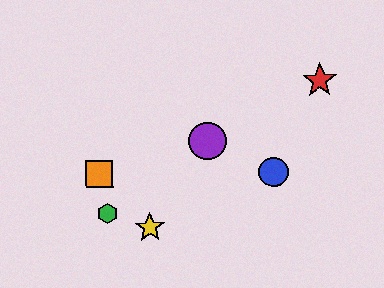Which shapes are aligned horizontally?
The blue circle, the orange square are aligned horizontally.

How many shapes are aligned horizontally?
2 shapes (the blue circle, the orange square) are aligned horizontally.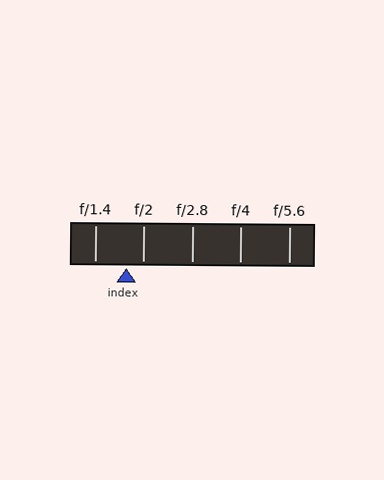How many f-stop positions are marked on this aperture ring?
There are 5 f-stop positions marked.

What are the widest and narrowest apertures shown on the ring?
The widest aperture shown is f/1.4 and the narrowest is f/5.6.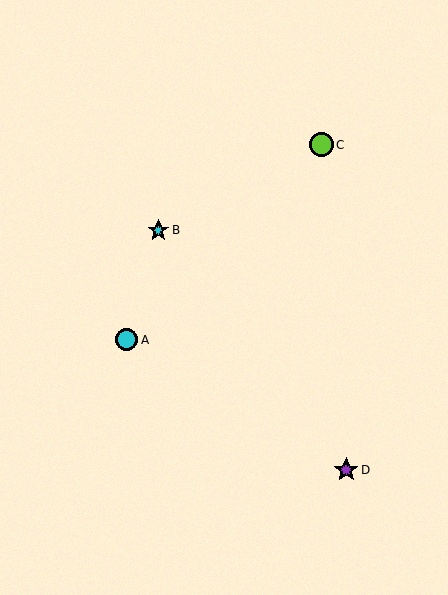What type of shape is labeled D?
Shape D is a purple star.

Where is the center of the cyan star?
The center of the cyan star is at (158, 230).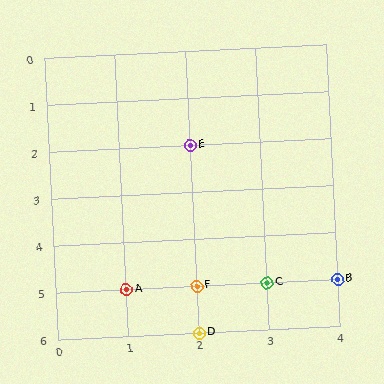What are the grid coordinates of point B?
Point B is at grid coordinates (4, 5).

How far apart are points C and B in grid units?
Points C and B are 1 column apart.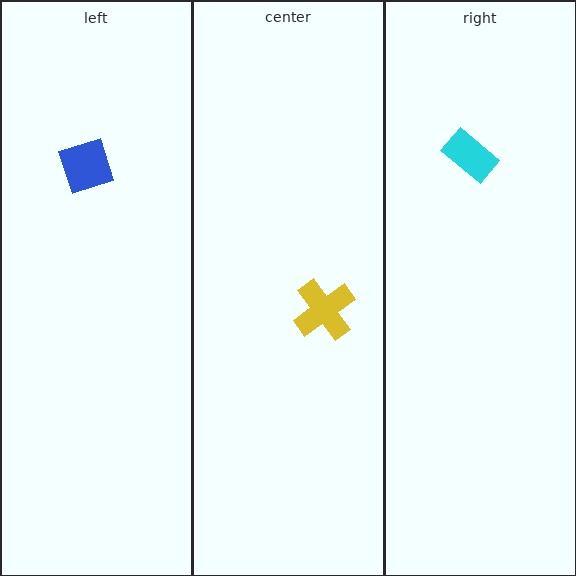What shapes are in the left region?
The blue square.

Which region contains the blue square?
The left region.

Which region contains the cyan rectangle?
The right region.